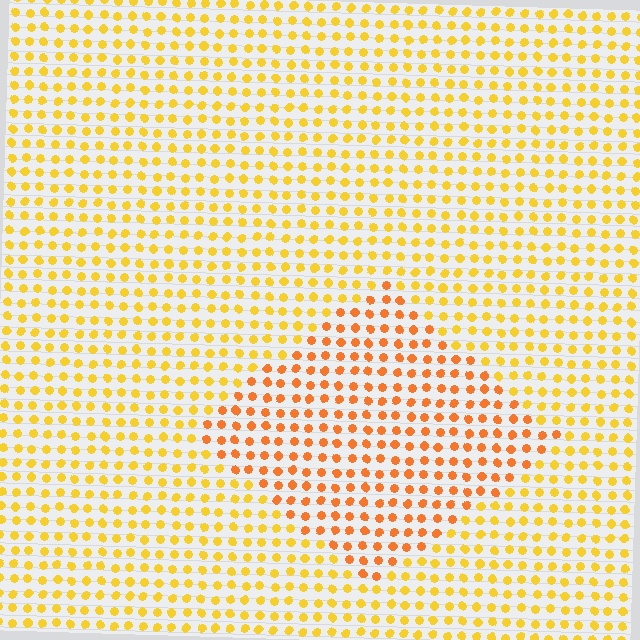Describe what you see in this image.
The image is filled with small yellow elements in a uniform arrangement. A diamond-shaped region is visible where the elements are tinted to a slightly different hue, forming a subtle color boundary.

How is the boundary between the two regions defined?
The boundary is defined purely by a slight shift in hue (about 27 degrees). Spacing, size, and orientation are identical on both sides.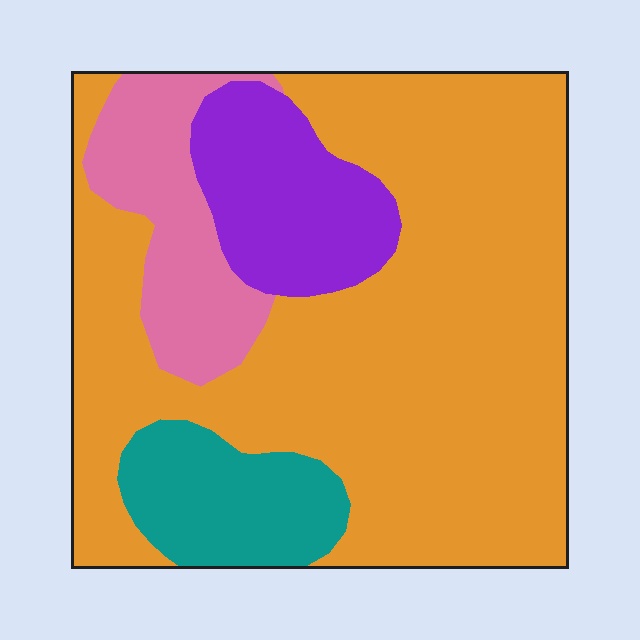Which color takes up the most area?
Orange, at roughly 65%.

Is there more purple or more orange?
Orange.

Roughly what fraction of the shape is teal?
Teal covers 10% of the shape.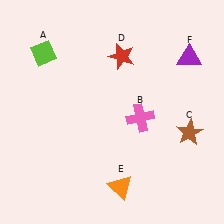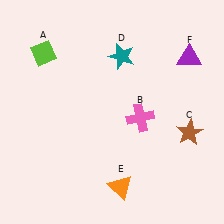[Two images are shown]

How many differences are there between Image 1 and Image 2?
There is 1 difference between the two images.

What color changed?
The star (D) changed from red in Image 1 to teal in Image 2.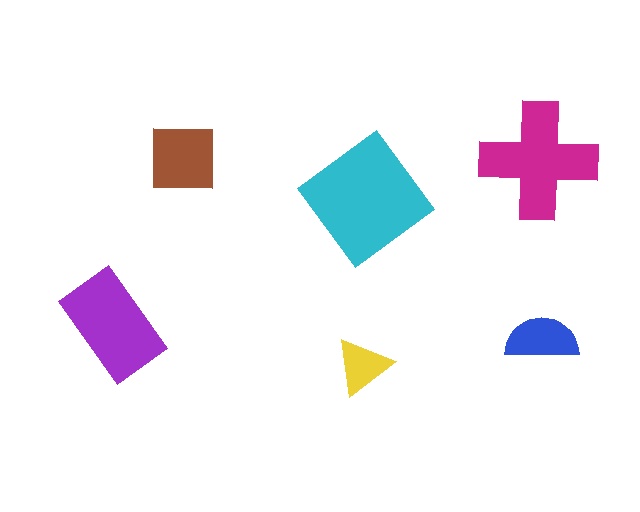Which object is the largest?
The cyan diamond.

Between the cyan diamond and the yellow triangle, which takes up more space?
The cyan diamond.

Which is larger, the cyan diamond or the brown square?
The cyan diamond.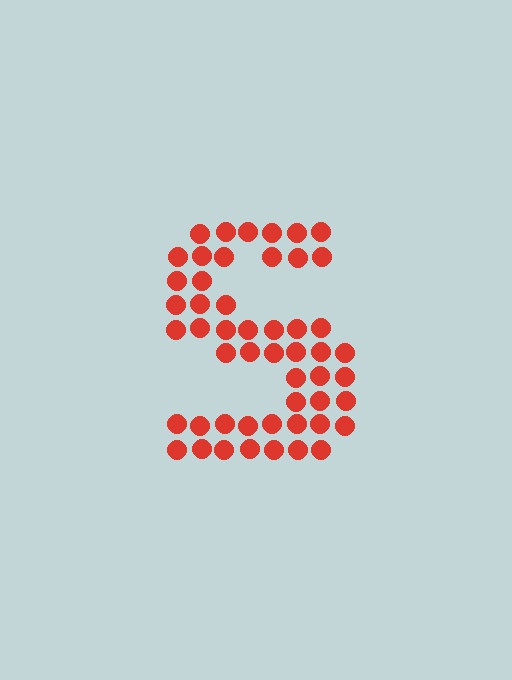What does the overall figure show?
The overall figure shows the letter S.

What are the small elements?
The small elements are circles.